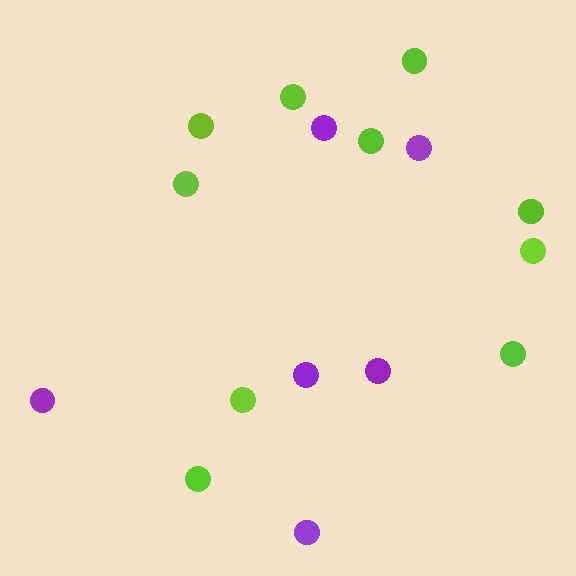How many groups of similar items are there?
There are 2 groups: one group of purple circles (6) and one group of lime circles (10).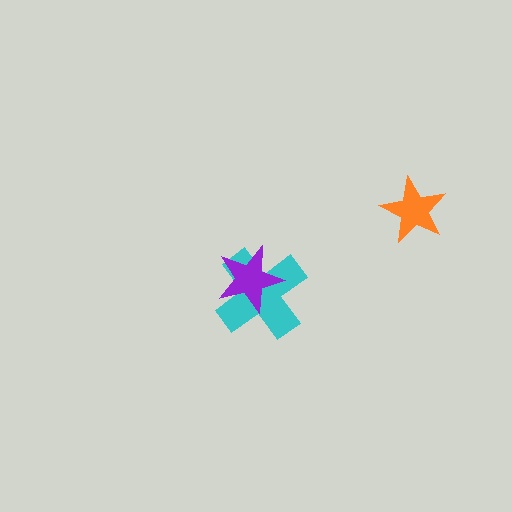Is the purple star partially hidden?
No, no other shape covers it.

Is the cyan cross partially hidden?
Yes, it is partially covered by another shape.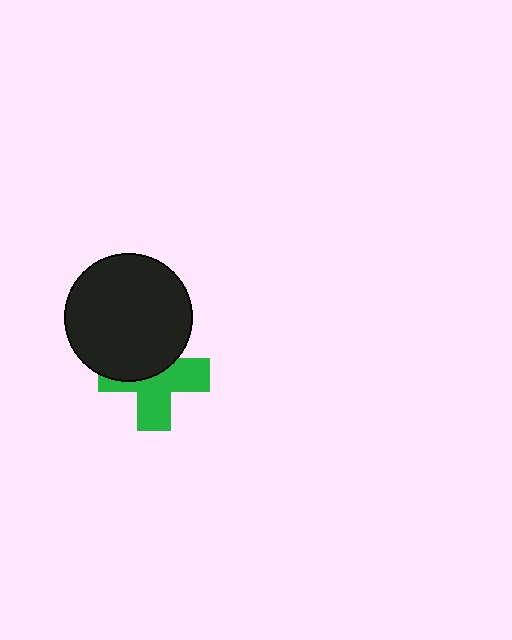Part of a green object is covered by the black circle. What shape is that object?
It is a cross.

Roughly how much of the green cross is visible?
About half of it is visible (roughly 56%).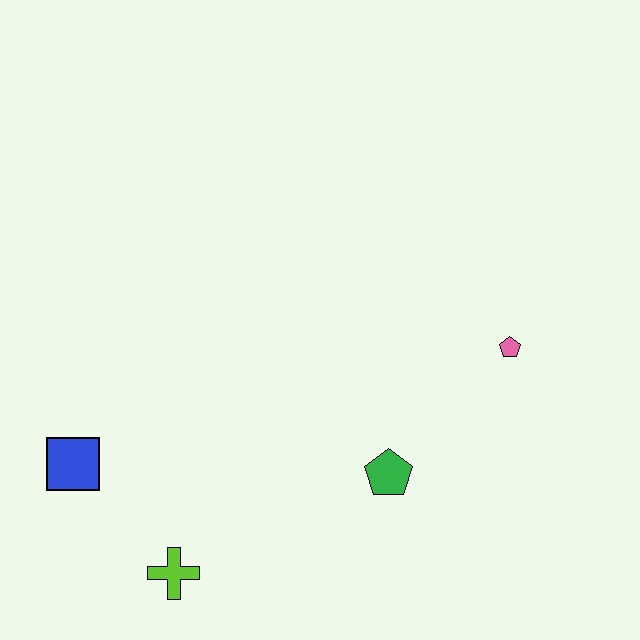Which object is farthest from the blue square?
The pink pentagon is farthest from the blue square.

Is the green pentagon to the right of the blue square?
Yes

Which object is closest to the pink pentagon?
The green pentagon is closest to the pink pentagon.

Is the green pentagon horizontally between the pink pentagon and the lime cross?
Yes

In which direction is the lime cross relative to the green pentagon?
The lime cross is to the left of the green pentagon.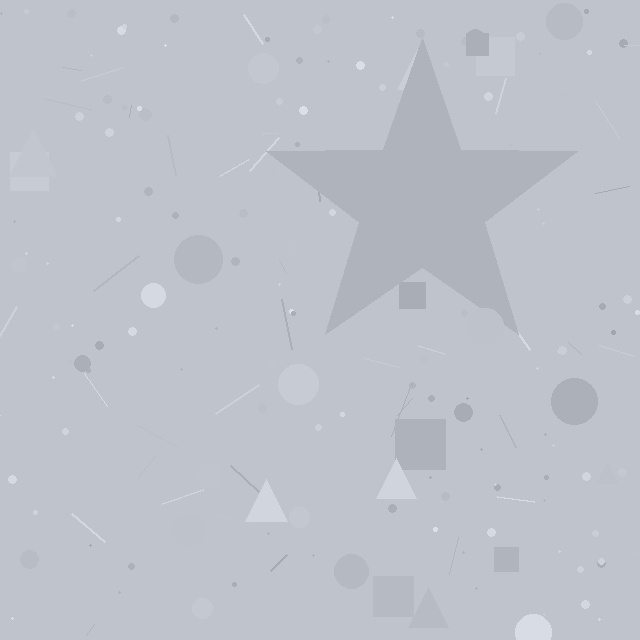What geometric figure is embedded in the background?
A star is embedded in the background.